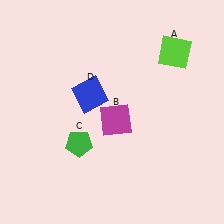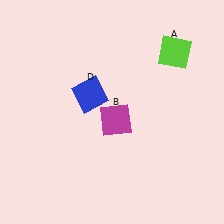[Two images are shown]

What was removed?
The green pentagon (C) was removed in Image 2.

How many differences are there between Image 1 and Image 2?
There is 1 difference between the two images.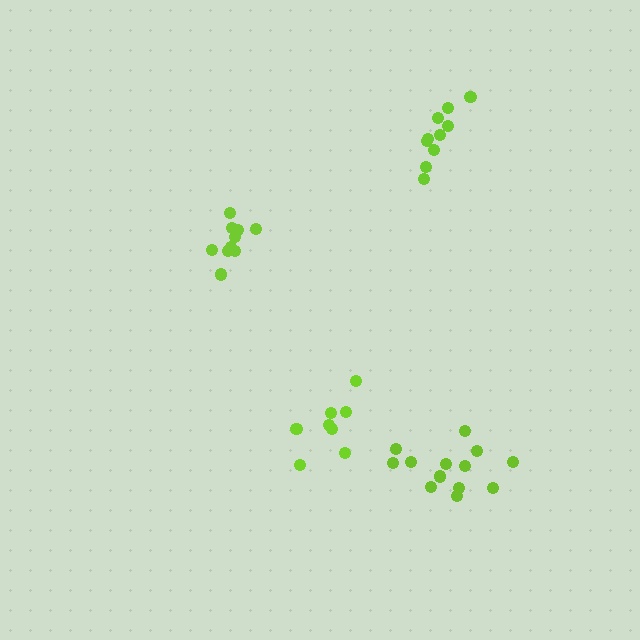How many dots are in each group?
Group 1: 10 dots, Group 2: 10 dots, Group 3: 13 dots, Group 4: 8 dots (41 total).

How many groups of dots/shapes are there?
There are 4 groups.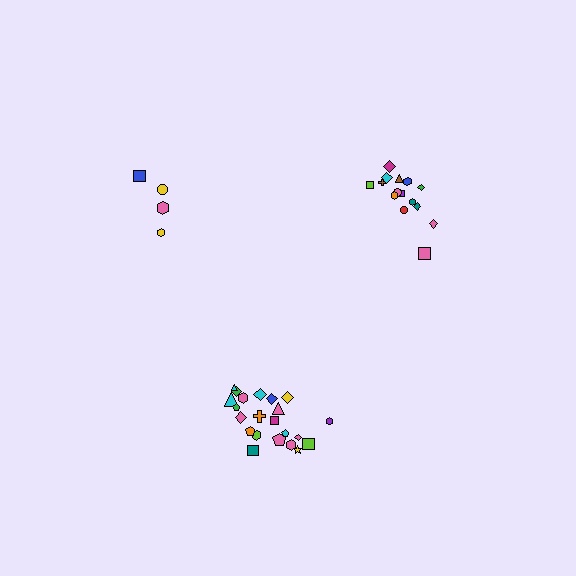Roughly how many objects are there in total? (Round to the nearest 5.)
Roughly 40 objects in total.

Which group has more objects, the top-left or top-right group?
The top-right group.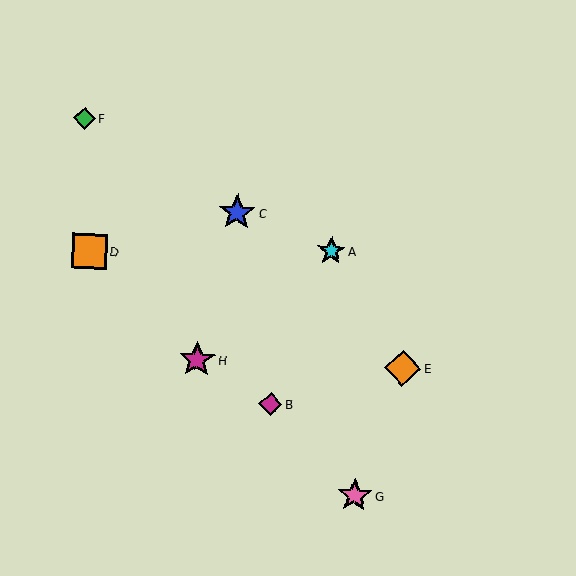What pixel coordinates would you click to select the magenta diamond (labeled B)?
Click at (270, 404) to select the magenta diamond B.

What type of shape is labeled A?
Shape A is a cyan star.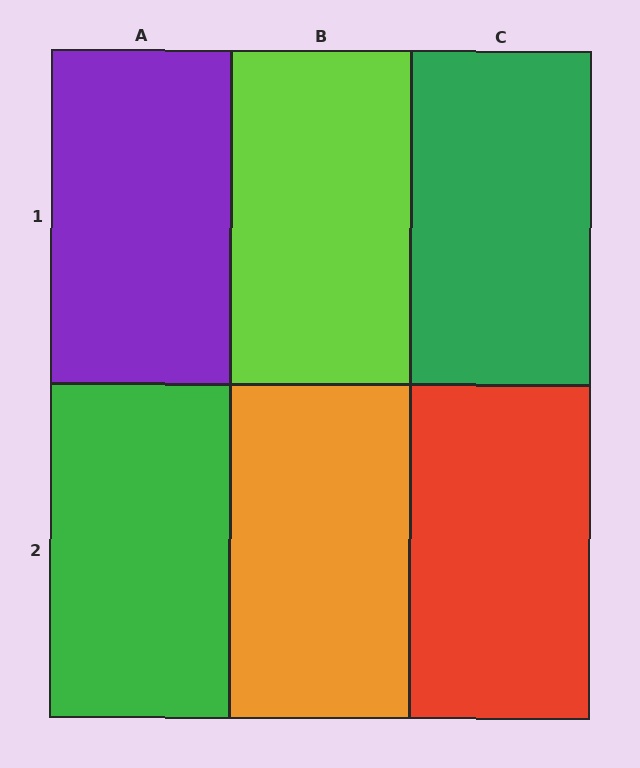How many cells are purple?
1 cell is purple.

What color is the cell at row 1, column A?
Purple.